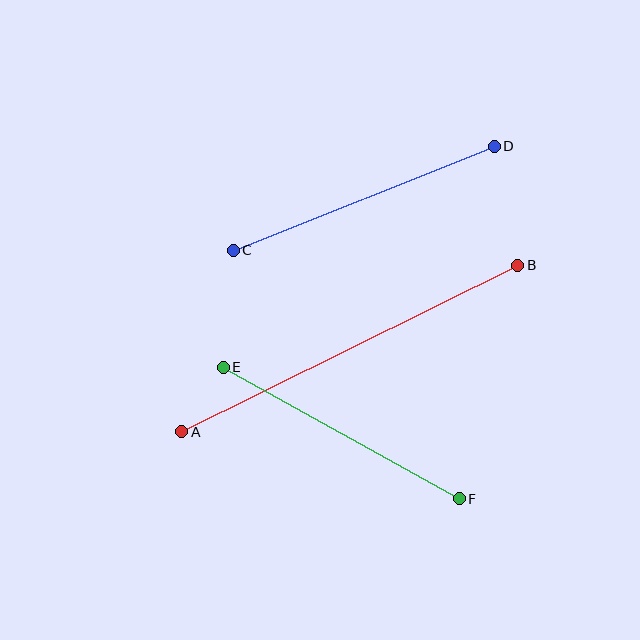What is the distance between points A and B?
The distance is approximately 375 pixels.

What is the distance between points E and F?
The distance is approximately 270 pixels.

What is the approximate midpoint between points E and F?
The midpoint is at approximately (341, 433) pixels.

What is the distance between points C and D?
The distance is approximately 281 pixels.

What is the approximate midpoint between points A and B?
The midpoint is at approximately (350, 349) pixels.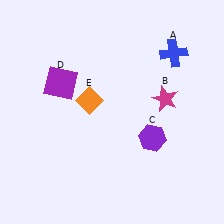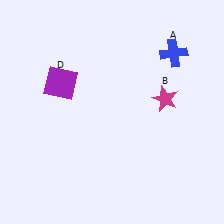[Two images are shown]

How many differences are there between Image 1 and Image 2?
There are 2 differences between the two images.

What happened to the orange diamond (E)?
The orange diamond (E) was removed in Image 2. It was in the top-left area of Image 1.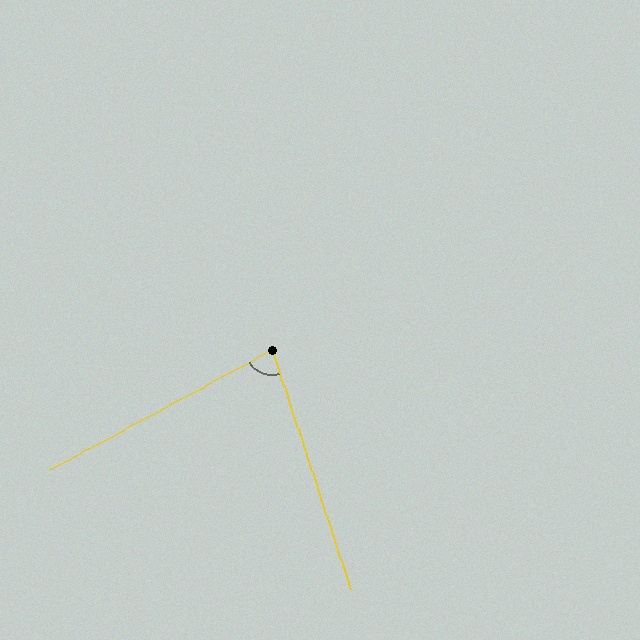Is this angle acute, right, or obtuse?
It is acute.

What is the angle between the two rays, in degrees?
Approximately 80 degrees.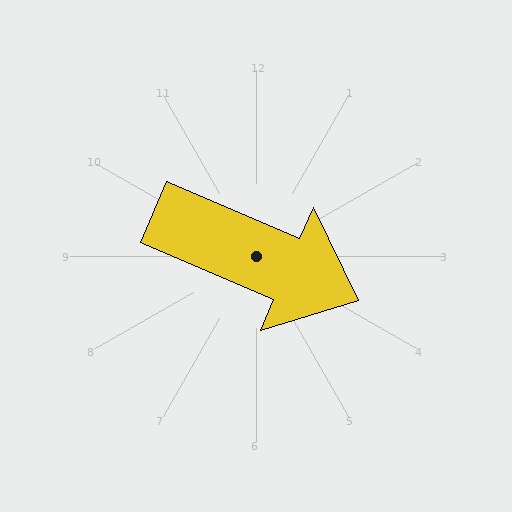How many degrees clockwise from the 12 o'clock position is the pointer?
Approximately 113 degrees.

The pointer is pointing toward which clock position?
Roughly 4 o'clock.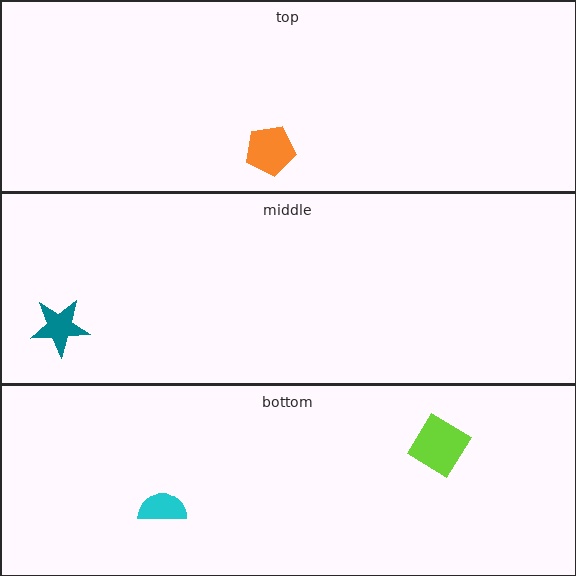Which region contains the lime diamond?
The bottom region.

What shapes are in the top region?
The orange pentagon.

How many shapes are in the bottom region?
2.